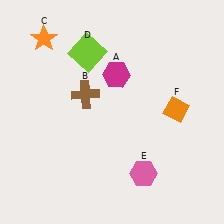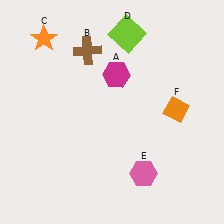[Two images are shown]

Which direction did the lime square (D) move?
The lime square (D) moved right.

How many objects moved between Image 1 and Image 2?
2 objects moved between the two images.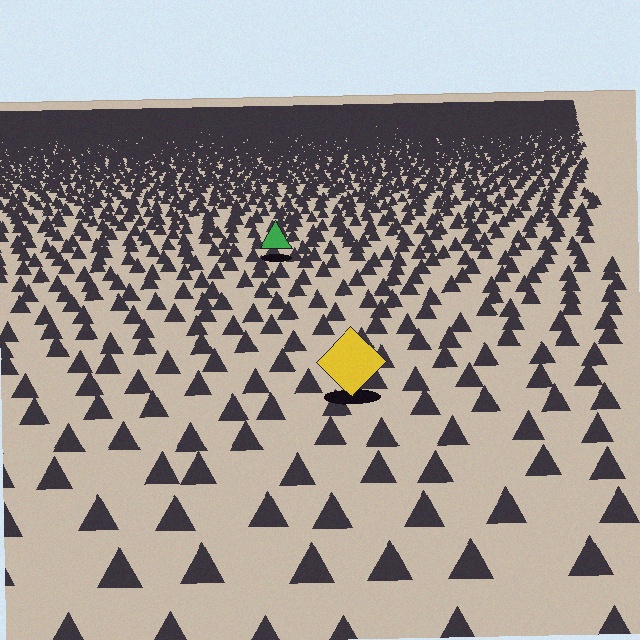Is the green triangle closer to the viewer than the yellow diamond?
No. The yellow diamond is closer — you can tell from the texture gradient: the ground texture is coarser near it.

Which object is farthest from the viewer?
The green triangle is farthest from the viewer. It appears smaller and the ground texture around it is denser.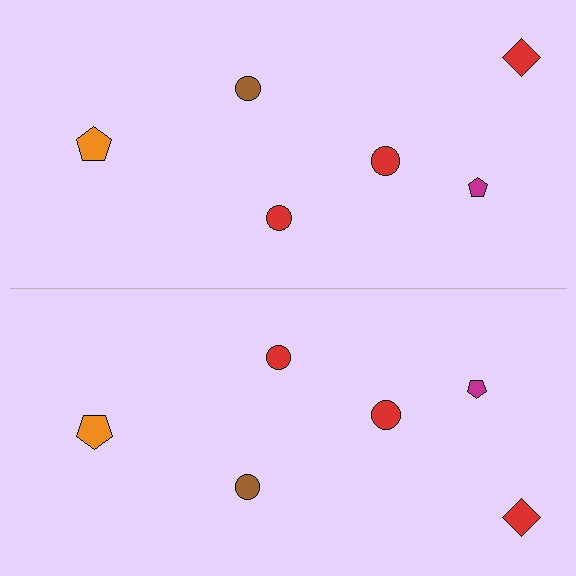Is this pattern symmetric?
Yes, this pattern has bilateral (reflection) symmetry.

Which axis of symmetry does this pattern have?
The pattern has a horizontal axis of symmetry running through the center of the image.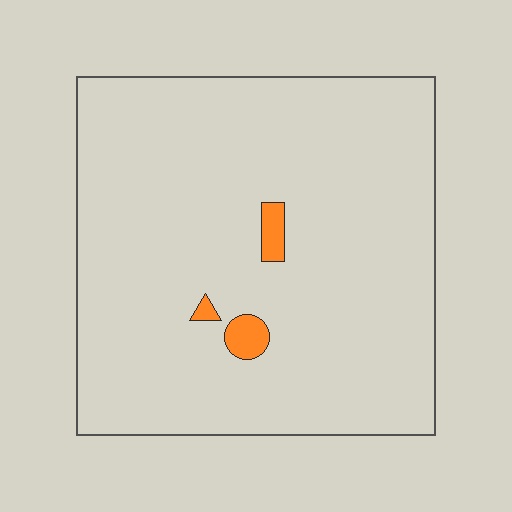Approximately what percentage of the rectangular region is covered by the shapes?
Approximately 5%.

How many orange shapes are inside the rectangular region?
3.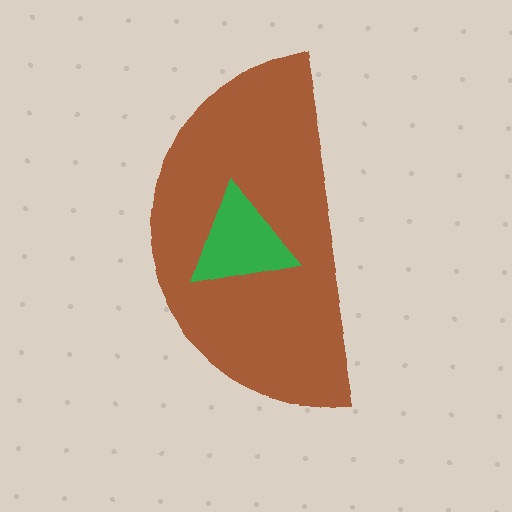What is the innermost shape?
The green triangle.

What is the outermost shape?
The brown semicircle.